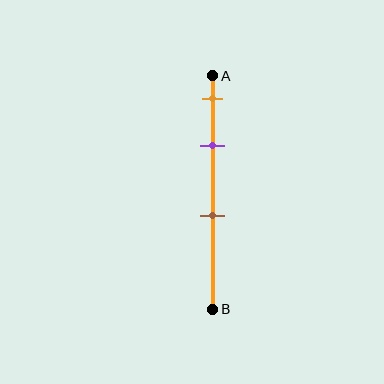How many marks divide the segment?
There are 3 marks dividing the segment.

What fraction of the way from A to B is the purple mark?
The purple mark is approximately 30% (0.3) of the way from A to B.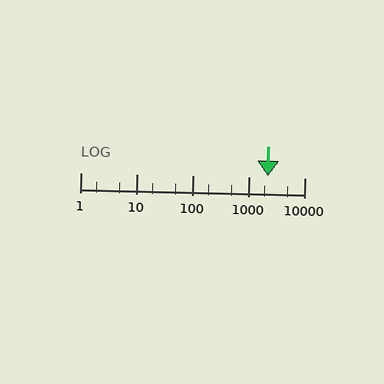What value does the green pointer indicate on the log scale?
The pointer indicates approximately 2200.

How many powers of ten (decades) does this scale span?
The scale spans 4 decades, from 1 to 10000.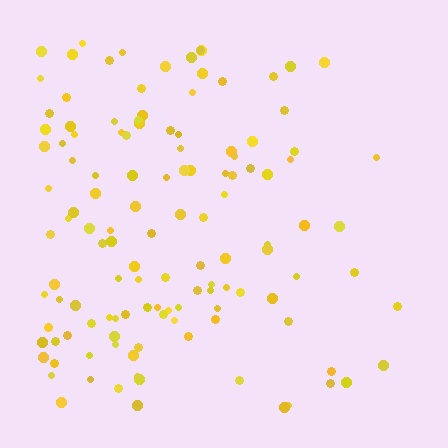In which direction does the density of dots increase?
From right to left, with the left side densest.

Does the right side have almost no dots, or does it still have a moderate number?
Still a moderate number, just noticeably fewer than the left.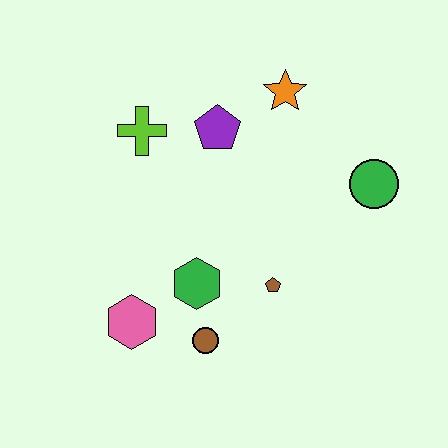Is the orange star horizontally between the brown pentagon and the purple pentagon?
No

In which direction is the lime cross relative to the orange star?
The lime cross is to the left of the orange star.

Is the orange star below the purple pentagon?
No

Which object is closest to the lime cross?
The purple pentagon is closest to the lime cross.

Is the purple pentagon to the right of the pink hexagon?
Yes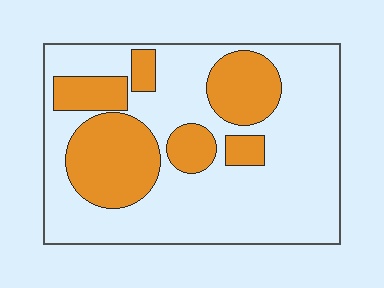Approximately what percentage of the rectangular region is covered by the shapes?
Approximately 30%.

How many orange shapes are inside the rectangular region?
6.